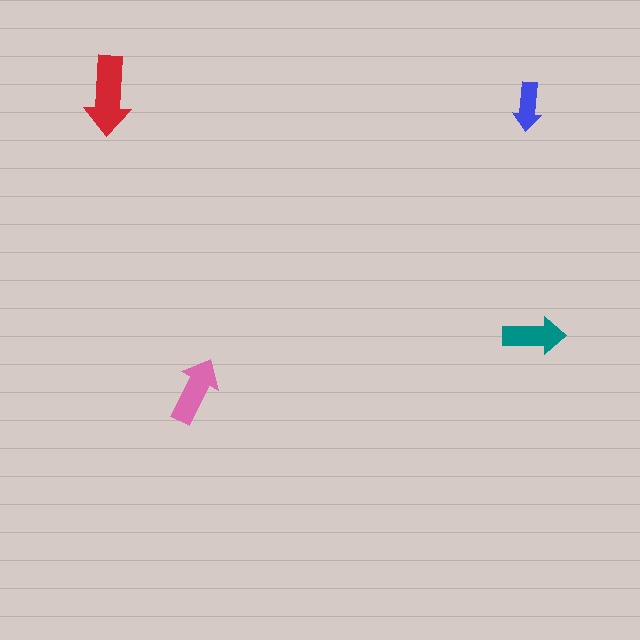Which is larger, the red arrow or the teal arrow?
The red one.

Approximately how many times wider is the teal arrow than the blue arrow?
About 1.5 times wider.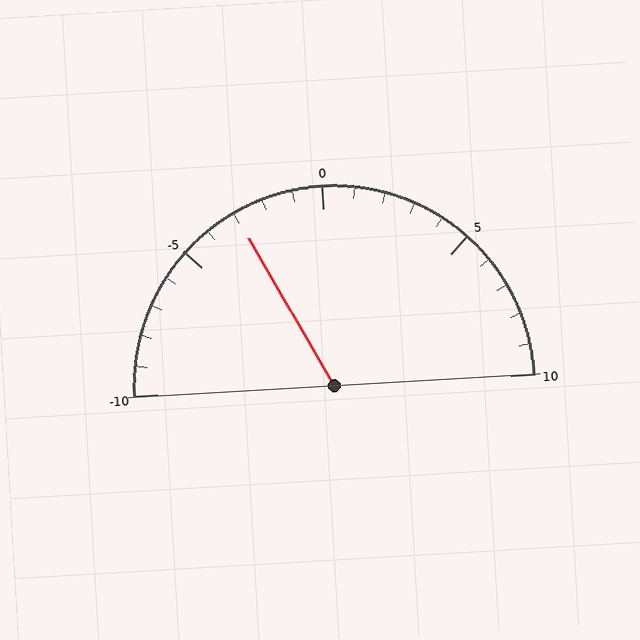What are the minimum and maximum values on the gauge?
The gauge ranges from -10 to 10.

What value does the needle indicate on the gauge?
The needle indicates approximately -3.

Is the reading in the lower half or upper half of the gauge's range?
The reading is in the lower half of the range (-10 to 10).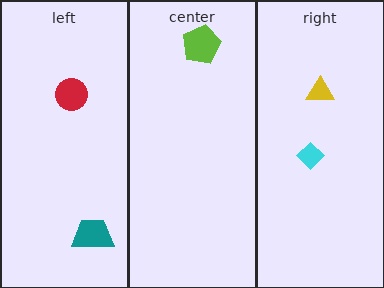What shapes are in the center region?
The lime pentagon.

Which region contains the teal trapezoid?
The left region.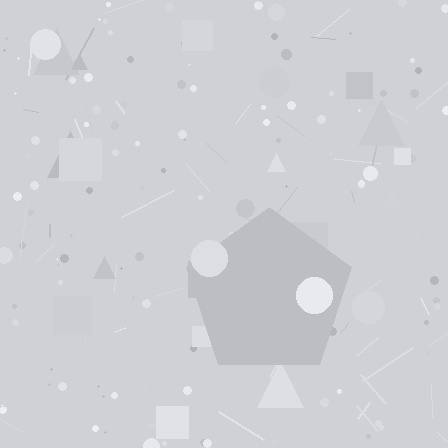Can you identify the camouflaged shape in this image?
The camouflaged shape is a pentagon.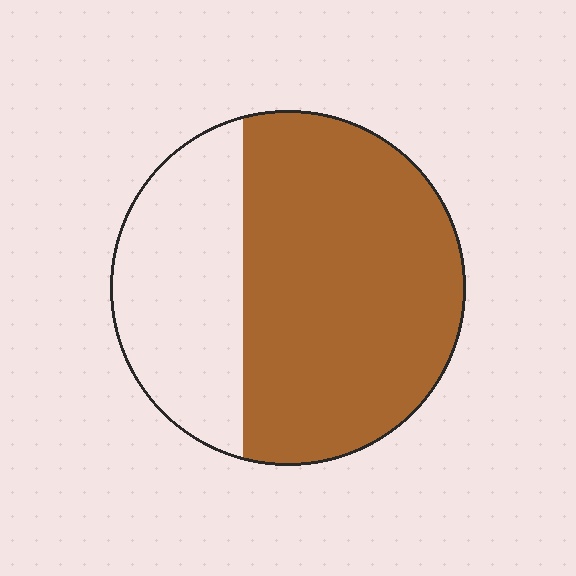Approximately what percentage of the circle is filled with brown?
Approximately 65%.